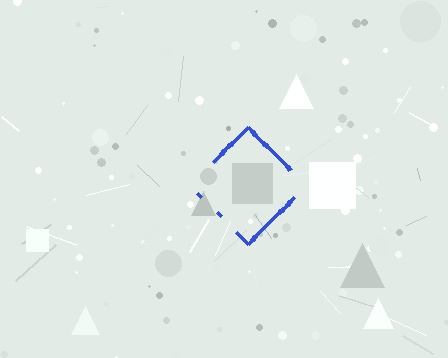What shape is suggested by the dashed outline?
The dashed outline suggests a diamond.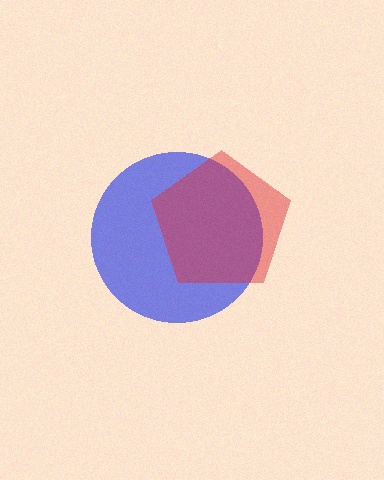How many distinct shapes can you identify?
There are 2 distinct shapes: a blue circle, a red pentagon.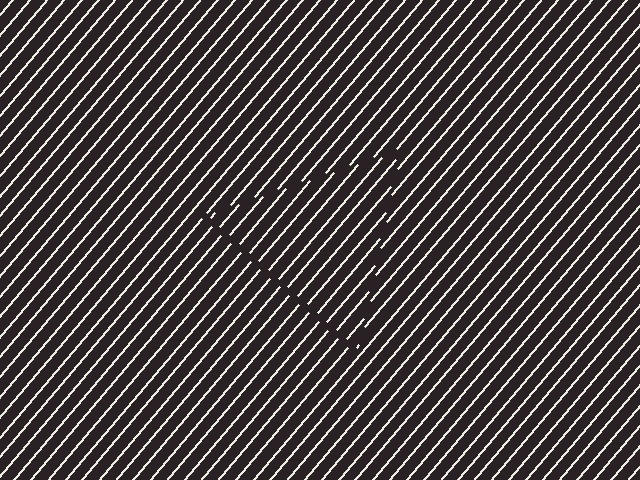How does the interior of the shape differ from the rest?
The interior of the shape contains the same grating, shifted by half a period — the contour is defined by the phase discontinuity where line-ends from the inner and outer gratings abut.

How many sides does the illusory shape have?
3 sides — the line-ends trace a triangle.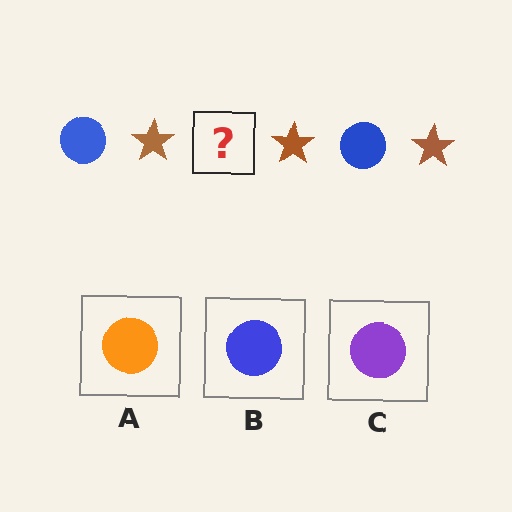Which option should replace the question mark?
Option B.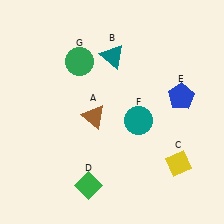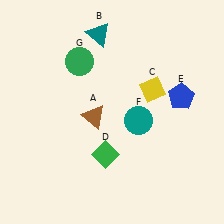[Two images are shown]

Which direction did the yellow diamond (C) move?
The yellow diamond (C) moved up.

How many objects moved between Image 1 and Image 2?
3 objects moved between the two images.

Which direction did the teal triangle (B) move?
The teal triangle (B) moved up.